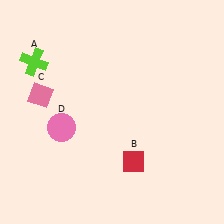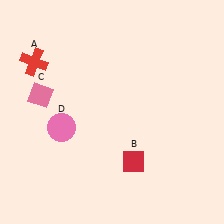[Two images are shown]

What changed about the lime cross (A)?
In Image 1, A is lime. In Image 2, it changed to red.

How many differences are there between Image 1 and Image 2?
There is 1 difference between the two images.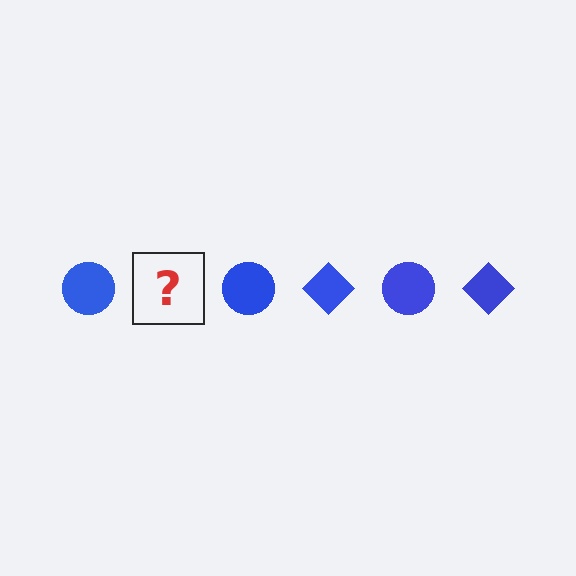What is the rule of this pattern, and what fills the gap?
The rule is that the pattern cycles through circle, diamond shapes in blue. The gap should be filled with a blue diamond.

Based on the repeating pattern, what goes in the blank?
The blank should be a blue diamond.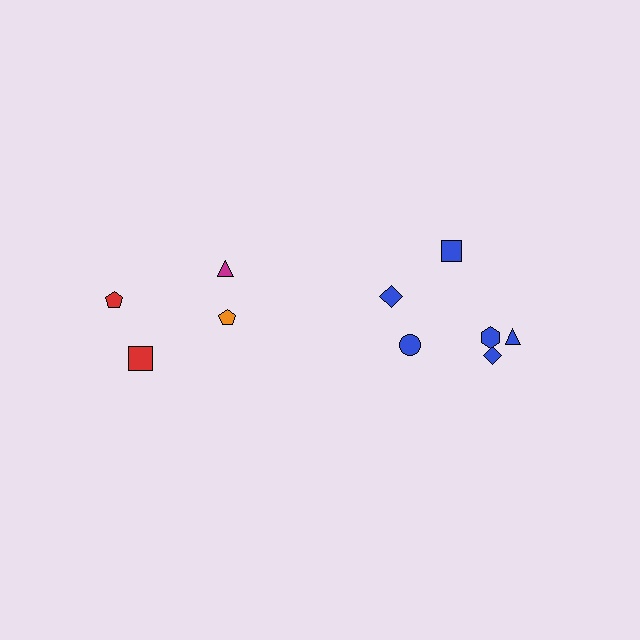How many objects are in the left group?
There are 4 objects.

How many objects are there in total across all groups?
There are 10 objects.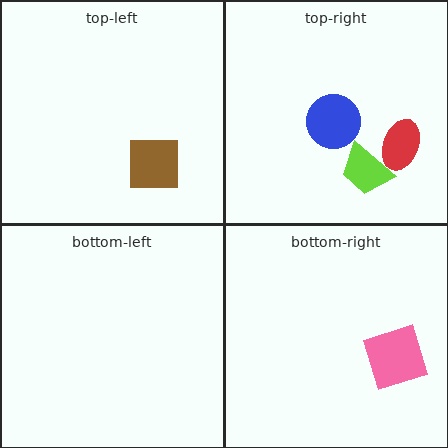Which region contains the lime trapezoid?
The top-right region.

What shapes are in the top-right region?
The blue circle, the lime trapezoid, the red ellipse.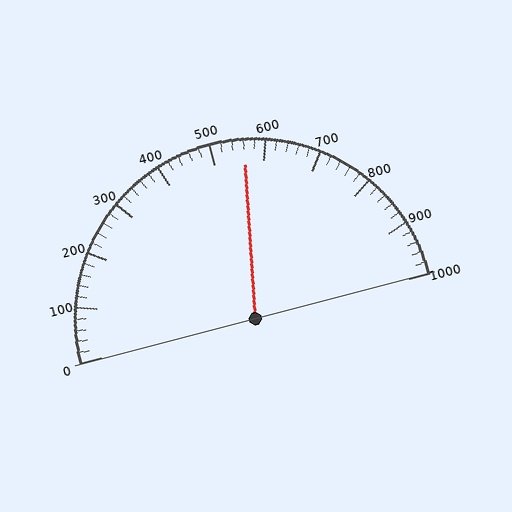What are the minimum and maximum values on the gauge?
The gauge ranges from 0 to 1000.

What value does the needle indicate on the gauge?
The needle indicates approximately 560.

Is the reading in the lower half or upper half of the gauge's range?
The reading is in the upper half of the range (0 to 1000).